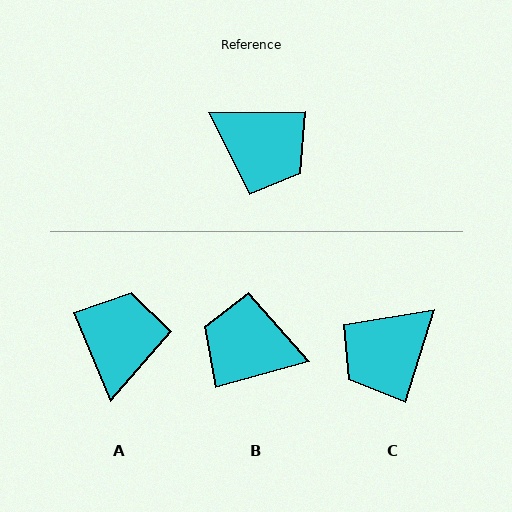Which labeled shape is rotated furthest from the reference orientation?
B, about 165 degrees away.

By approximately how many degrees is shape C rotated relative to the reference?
Approximately 108 degrees clockwise.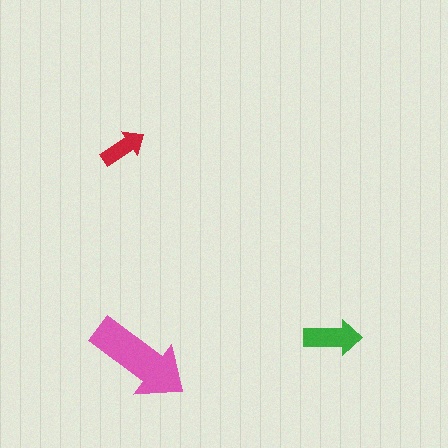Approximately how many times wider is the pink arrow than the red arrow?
About 2 times wider.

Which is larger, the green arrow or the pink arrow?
The pink one.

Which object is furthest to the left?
The red arrow is leftmost.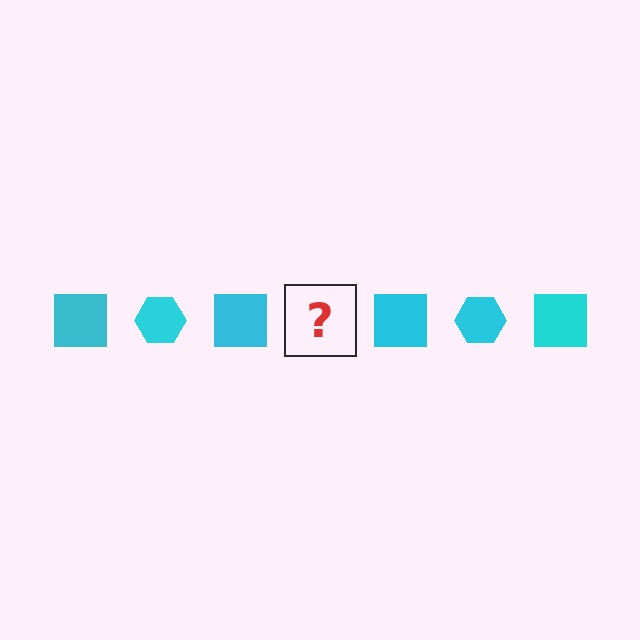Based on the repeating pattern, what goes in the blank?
The blank should be a cyan hexagon.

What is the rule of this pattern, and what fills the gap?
The rule is that the pattern cycles through square, hexagon shapes in cyan. The gap should be filled with a cyan hexagon.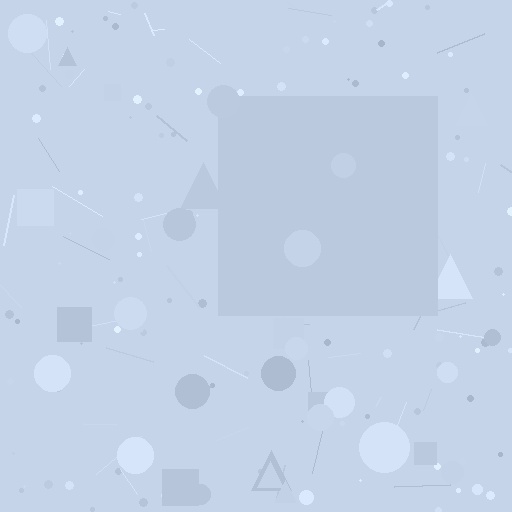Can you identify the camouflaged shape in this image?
The camouflaged shape is a square.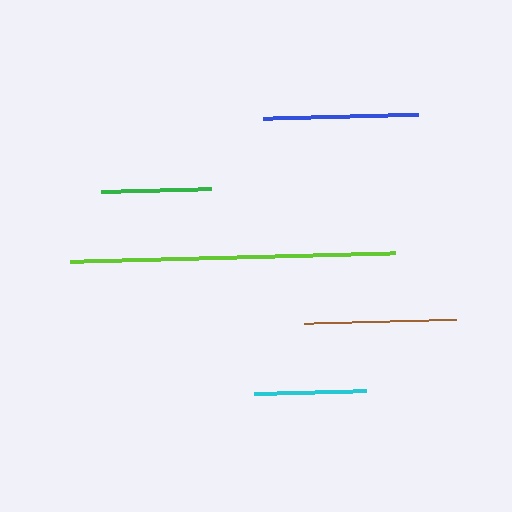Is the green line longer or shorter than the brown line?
The brown line is longer than the green line.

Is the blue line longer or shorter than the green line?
The blue line is longer than the green line.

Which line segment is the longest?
The lime line is the longest at approximately 324 pixels.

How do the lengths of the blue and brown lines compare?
The blue and brown lines are approximately the same length.